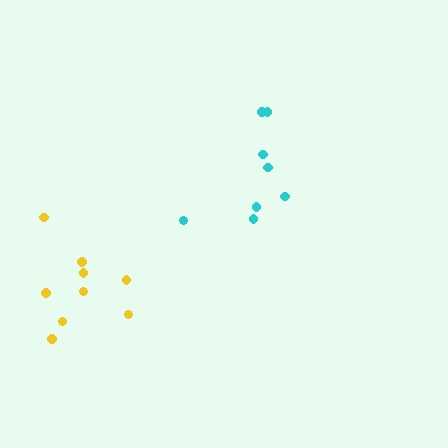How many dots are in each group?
Group 1: 10 dots, Group 2: 8 dots (18 total).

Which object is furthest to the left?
The yellow cluster is leftmost.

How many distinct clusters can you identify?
There are 2 distinct clusters.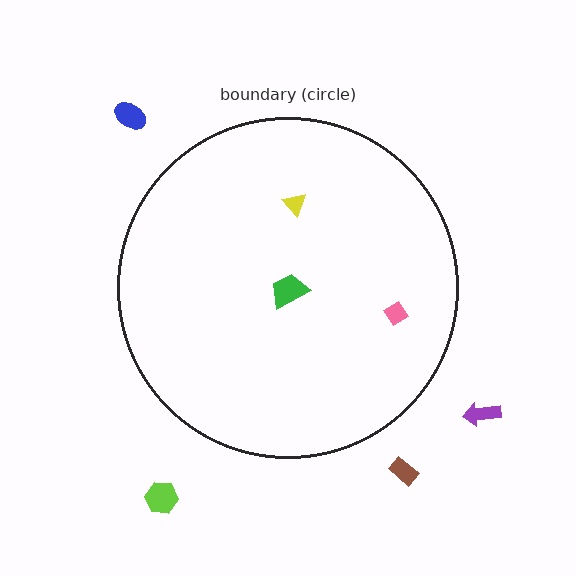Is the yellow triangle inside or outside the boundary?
Inside.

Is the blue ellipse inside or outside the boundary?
Outside.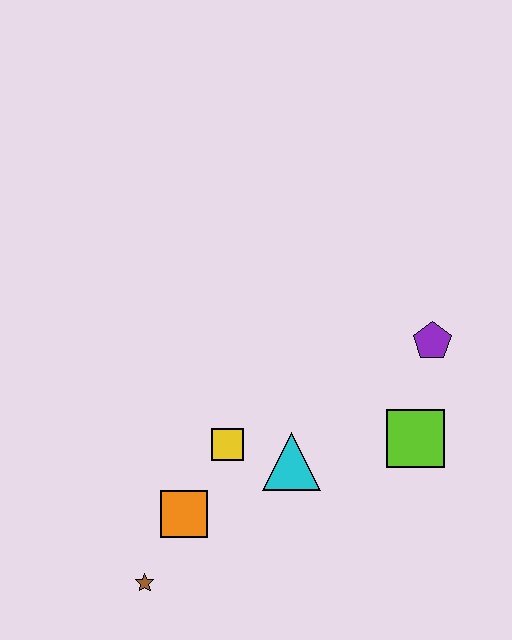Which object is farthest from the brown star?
The purple pentagon is farthest from the brown star.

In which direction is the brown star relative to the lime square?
The brown star is to the left of the lime square.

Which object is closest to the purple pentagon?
The lime square is closest to the purple pentagon.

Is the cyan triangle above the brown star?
Yes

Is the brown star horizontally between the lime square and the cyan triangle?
No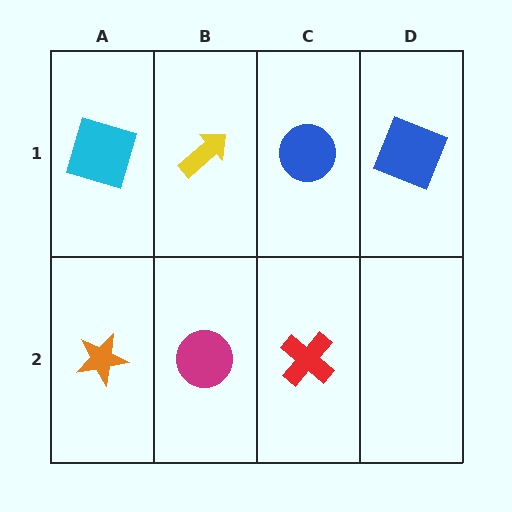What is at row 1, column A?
A cyan square.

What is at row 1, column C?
A blue circle.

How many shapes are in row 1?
4 shapes.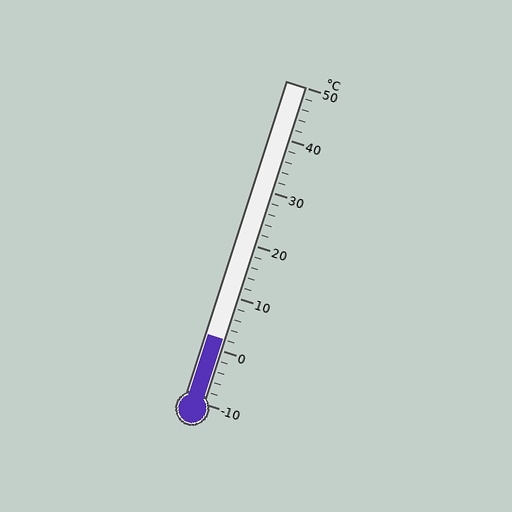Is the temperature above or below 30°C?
The temperature is below 30°C.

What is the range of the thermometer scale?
The thermometer scale ranges from -10°C to 50°C.